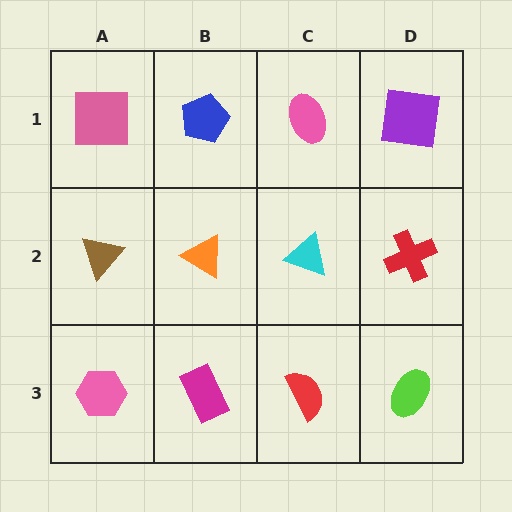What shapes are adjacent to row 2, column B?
A blue pentagon (row 1, column B), a magenta rectangle (row 3, column B), a brown triangle (row 2, column A), a cyan triangle (row 2, column C).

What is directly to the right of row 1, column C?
A purple square.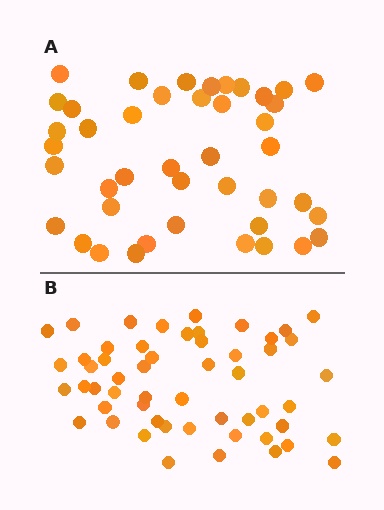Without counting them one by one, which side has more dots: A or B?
Region B (the bottom region) has more dots.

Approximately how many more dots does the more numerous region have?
Region B has roughly 12 or so more dots than region A.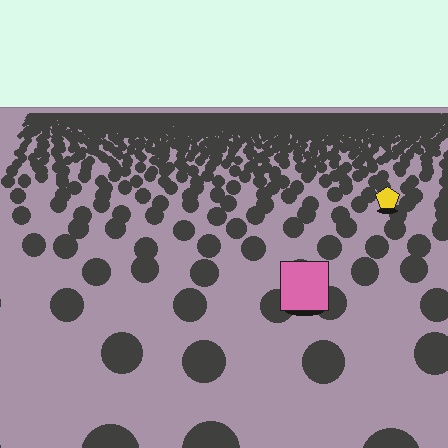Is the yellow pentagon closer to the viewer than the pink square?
No. The pink square is closer — you can tell from the texture gradient: the ground texture is coarser near it.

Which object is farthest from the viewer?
The yellow pentagon is farthest from the viewer. It appears smaller and the ground texture around it is denser.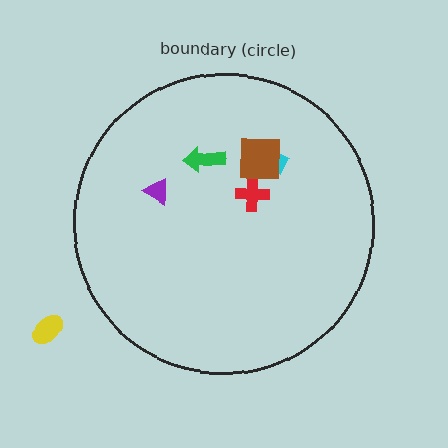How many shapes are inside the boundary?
5 inside, 1 outside.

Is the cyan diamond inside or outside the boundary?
Inside.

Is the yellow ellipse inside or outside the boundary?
Outside.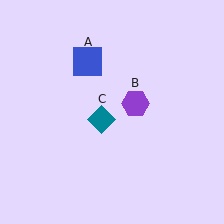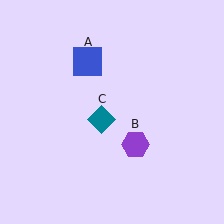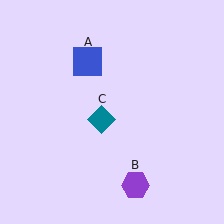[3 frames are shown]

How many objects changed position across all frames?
1 object changed position: purple hexagon (object B).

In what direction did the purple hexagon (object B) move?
The purple hexagon (object B) moved down.